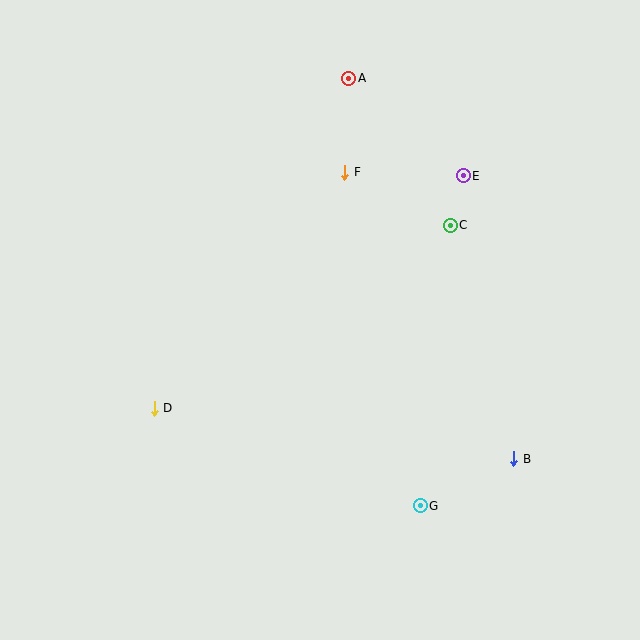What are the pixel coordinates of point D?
Point D is at (154, 408).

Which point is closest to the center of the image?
Point F at (345, 172) is closest to the center.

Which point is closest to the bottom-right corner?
Point B is closest to the bottom-right corner.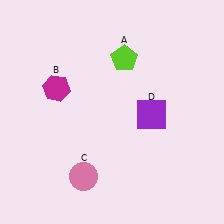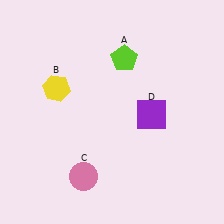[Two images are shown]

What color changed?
The hexagon (B) changed from magenta in Image 1 to yellow in Image 2.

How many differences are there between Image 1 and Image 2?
There is 1 difference between the two images.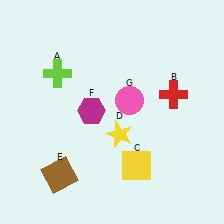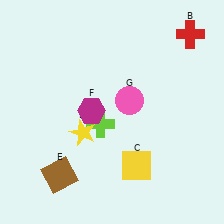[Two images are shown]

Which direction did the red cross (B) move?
The red cross (B) moved up.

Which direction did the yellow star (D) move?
The yellow star (D) moved left.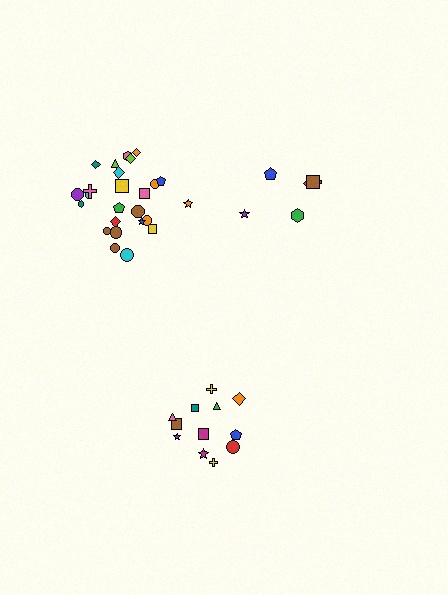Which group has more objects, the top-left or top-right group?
The top-left group.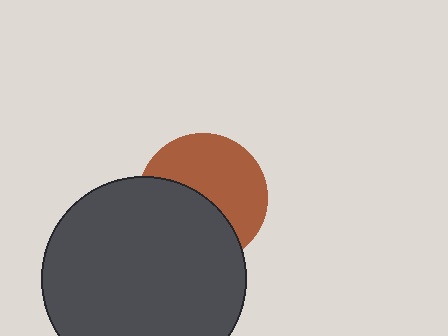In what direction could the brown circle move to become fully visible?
The brown circle could move up. That would shift it out from behind the dark gray circle entirely.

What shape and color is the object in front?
The object in front is a dark gray circle.